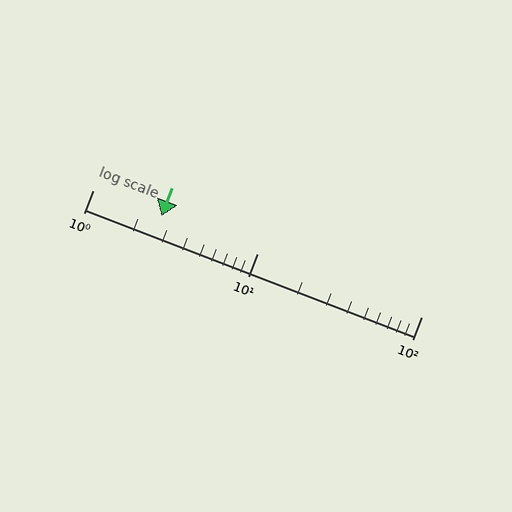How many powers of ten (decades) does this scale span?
The scale spans 2 decades, from 1 to 100.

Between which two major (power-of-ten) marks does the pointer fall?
The pointer is between 1 and 10.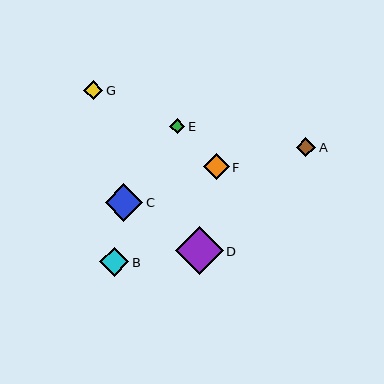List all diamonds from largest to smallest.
From largest to smallest: D, C, B, F, G, A, E.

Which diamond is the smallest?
Diamond E is the smallest with a size of approximately 15 pixels.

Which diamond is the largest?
Diamond D is the largest with a size of approximately 48 pixels.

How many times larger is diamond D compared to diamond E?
Diamond D is approximately 3.1 times the size of diamond E.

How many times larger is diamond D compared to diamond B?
Diamond D is approximately 1.6 times the size of diamond B.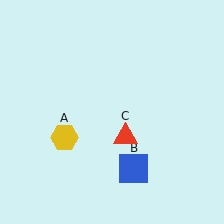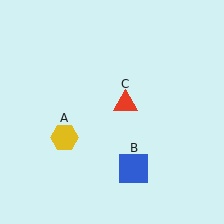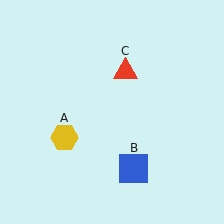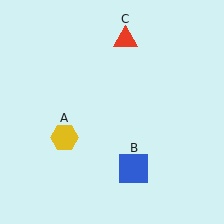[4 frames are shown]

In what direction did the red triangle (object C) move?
The red triangle (object C) moved up.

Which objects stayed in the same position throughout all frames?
Yellow hexagon (object A) and blue square (object B) remained stationary.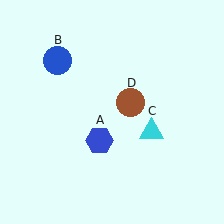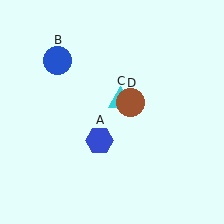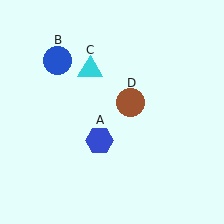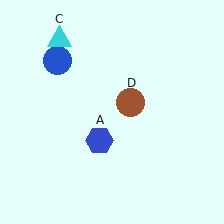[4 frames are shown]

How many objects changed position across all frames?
1 object changed position: cyan triangle (object C).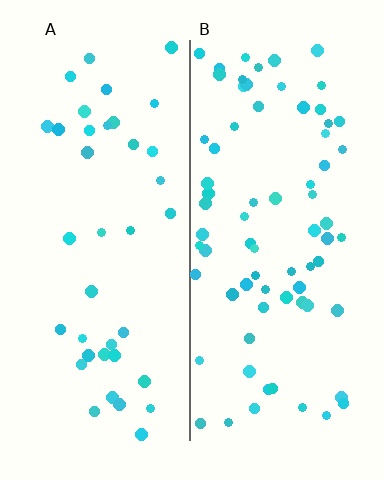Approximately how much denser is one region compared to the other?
Approximately 1.9× — region B over region A.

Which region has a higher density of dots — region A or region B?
B (the right).